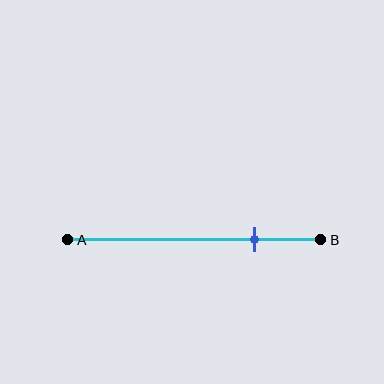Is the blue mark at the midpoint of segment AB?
No, the mark is at about 75% from A, not at the 50% midpoint.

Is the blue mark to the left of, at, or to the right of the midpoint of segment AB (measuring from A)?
The blue mark is to the right of the midpoint of segment AB.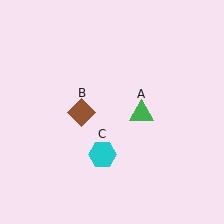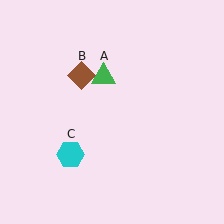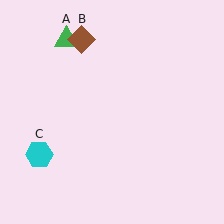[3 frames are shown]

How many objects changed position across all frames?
3 objects changed position: green triangle (object A), brown diamond (object B), cyan hexagon (object C).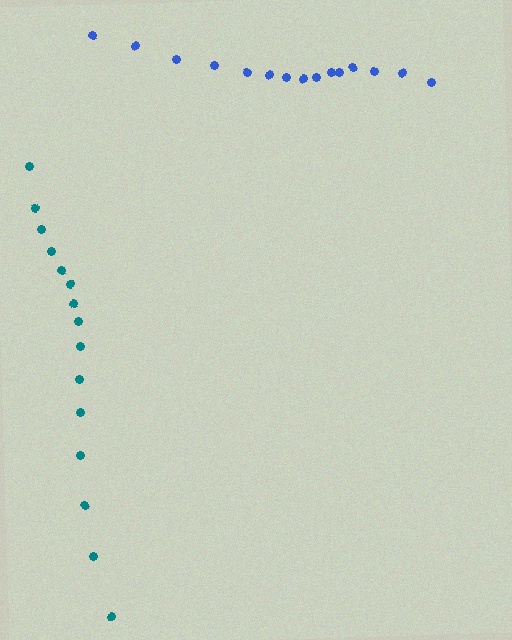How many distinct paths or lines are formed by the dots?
There are 2 distinct paths.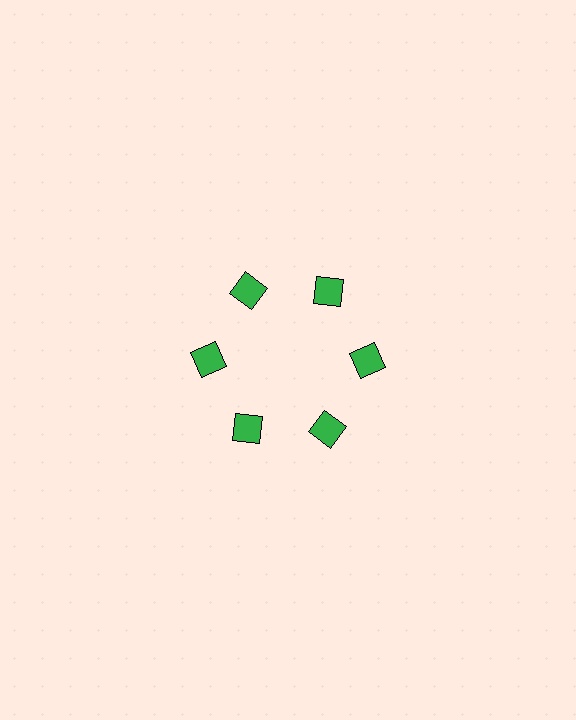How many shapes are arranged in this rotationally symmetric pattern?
There are 6 shapes, arranged in 6 groups of 1.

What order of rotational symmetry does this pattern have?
This pattern has 6-fold rotational symmetry.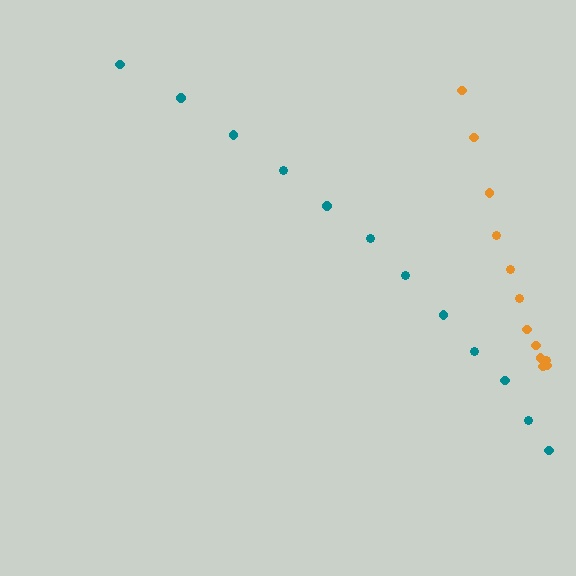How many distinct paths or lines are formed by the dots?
There are 2 distinct paths.